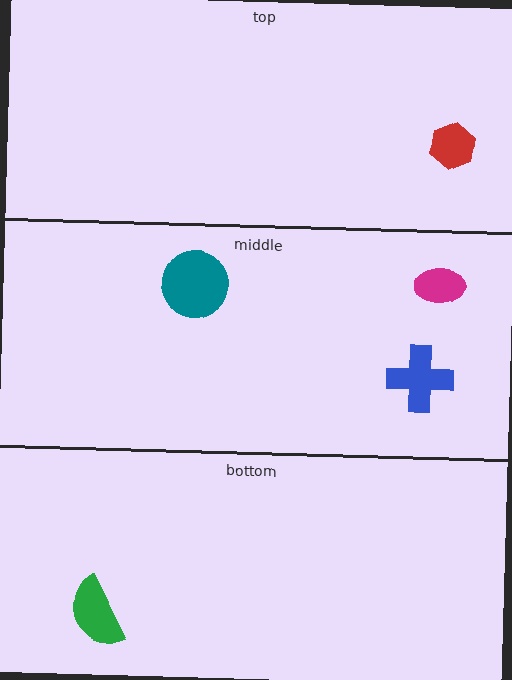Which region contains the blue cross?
The middle region.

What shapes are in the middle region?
The blue cross, the magenta ellipse, the teal circle.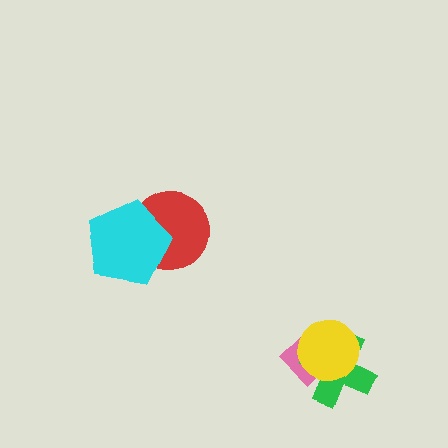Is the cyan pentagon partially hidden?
No, no other shape covers it.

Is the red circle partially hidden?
Yes, it is partially covered by another shape.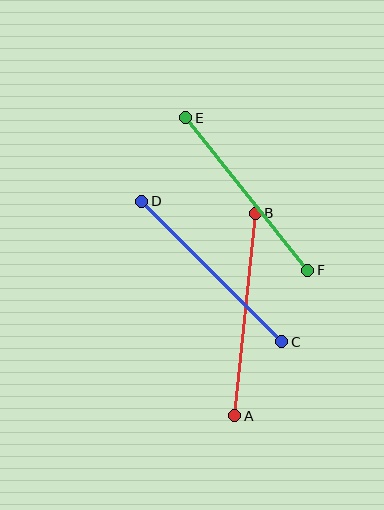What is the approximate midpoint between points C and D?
The midpoint is at approximately (212, 271) pixels.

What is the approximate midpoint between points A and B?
The midpoint is at approximately (245, 315) pixels.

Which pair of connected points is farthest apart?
Points A and B are farthest apart.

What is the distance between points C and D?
The distance is approximately 198 pixels.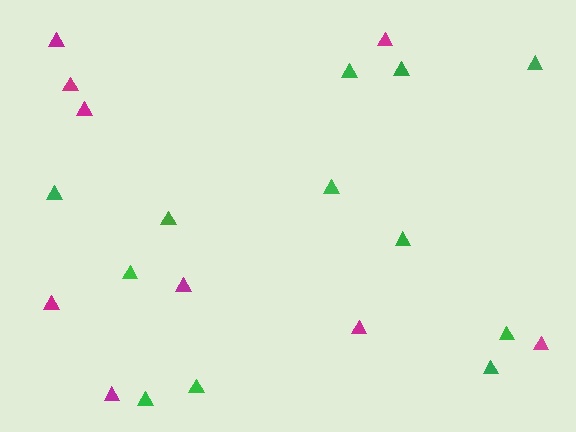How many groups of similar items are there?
There are 2 groups: one group of green triangles (12) and one group of magenta triangles (9).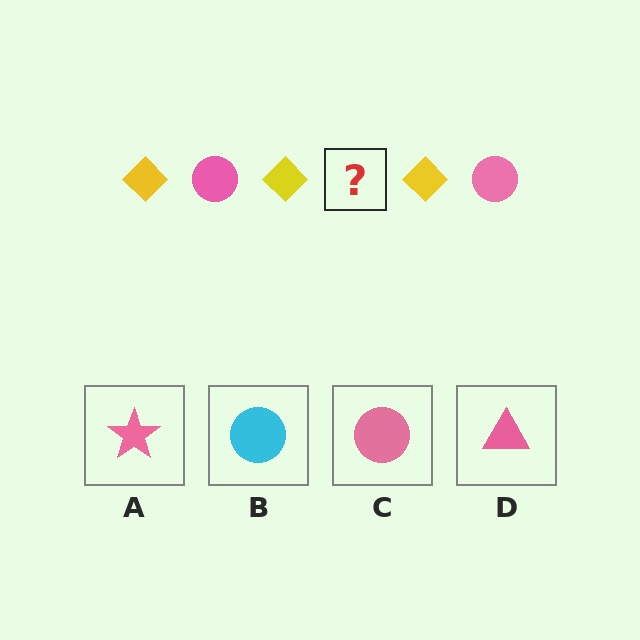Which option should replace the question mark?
Option C.